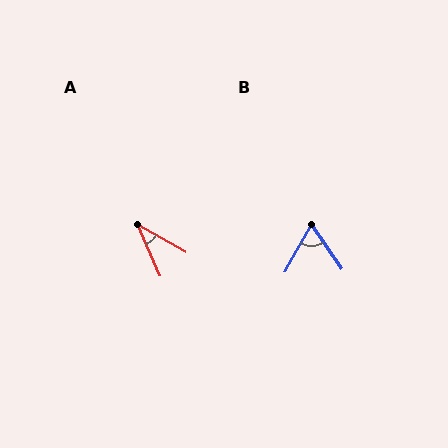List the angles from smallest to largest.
A (37°), B (63°).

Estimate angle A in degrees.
Approximately 37 degrees.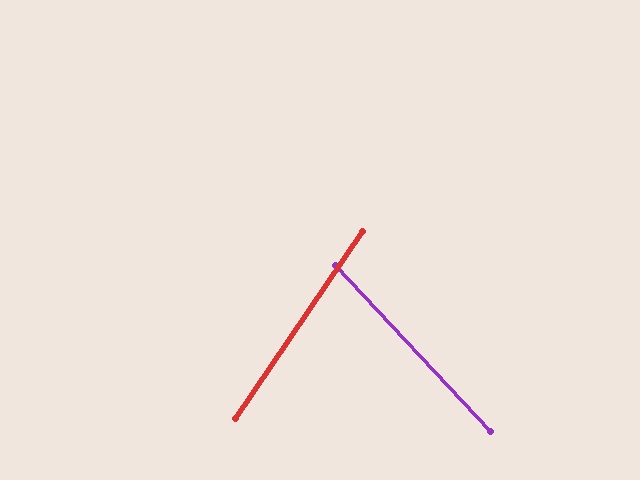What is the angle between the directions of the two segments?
Approximately 77 degrees.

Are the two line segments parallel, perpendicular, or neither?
Neither parallel nor perpendicular — they differ by about 77°.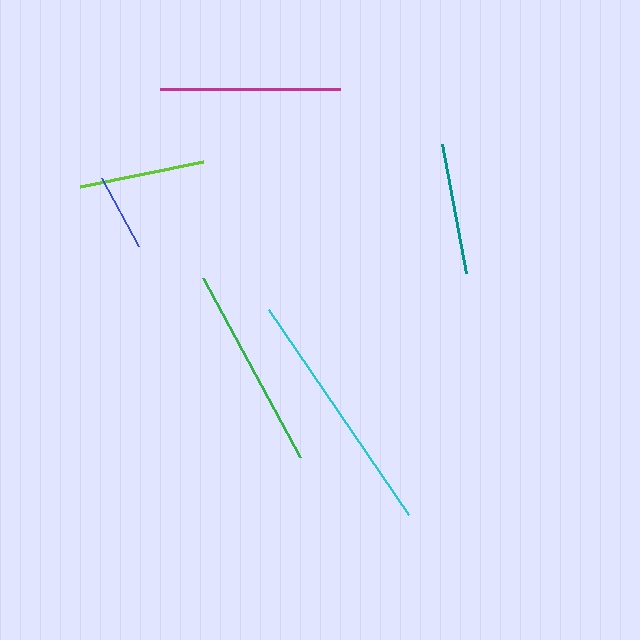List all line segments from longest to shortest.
From longest to shortest: cyan, green, magenta, teal, lime, blue.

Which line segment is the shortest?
The blue line is the shortest at approximately 77 pixels.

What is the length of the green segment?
The green segment is approximately 203 pixels long.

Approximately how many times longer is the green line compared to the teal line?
The green line is approximately 1.5 times the length of the teal line.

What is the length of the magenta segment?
The magenta segment is approximately 180 pixels long.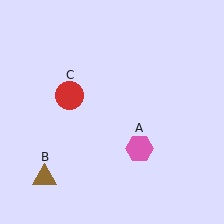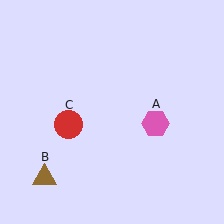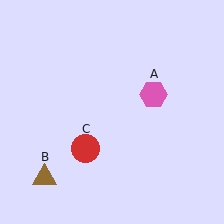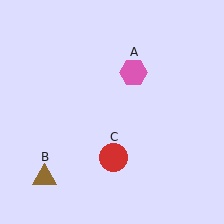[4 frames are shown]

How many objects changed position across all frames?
2 objects changed position: pink hexagon (object A), red circle (object C).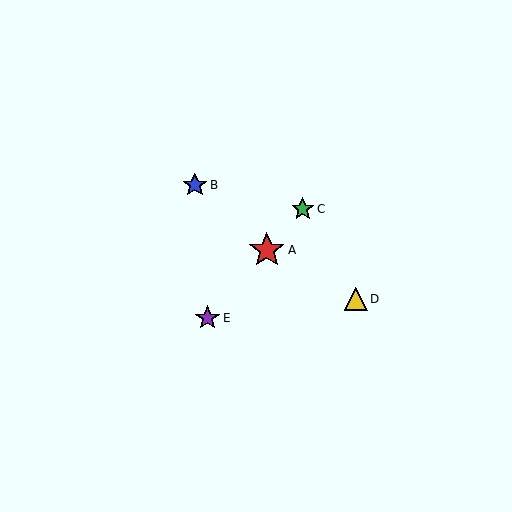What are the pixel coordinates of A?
Object A is at (267, 250).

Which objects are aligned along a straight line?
Objects A, C, E are aligned along a straight line.